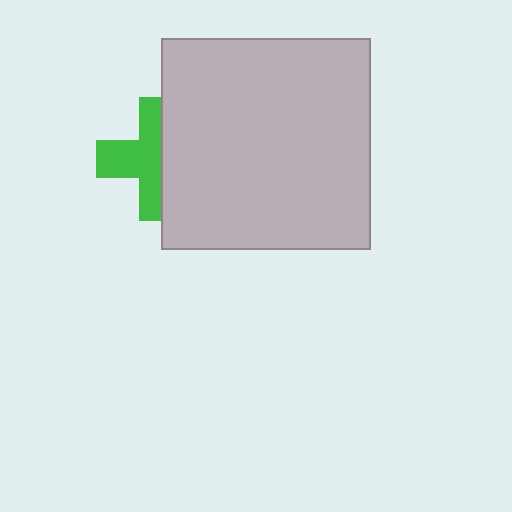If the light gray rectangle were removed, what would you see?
You would see the complete green cross.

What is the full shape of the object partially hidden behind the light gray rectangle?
The partially hidden object is a green cross.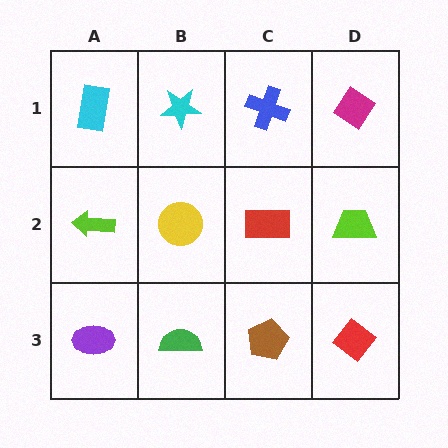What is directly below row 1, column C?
A red rectangle.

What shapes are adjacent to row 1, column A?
A lime arrow (row 2, column A), a cyan star (row 1, column B).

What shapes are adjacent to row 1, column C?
A red rectangle (row 2, column C), a cyan star (row 1, column B), a magenta diamond (row 1, column D).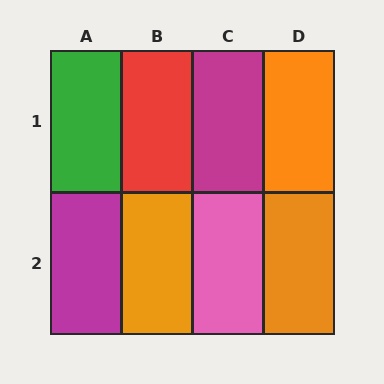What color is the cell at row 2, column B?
Orange.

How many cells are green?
1 cell is green.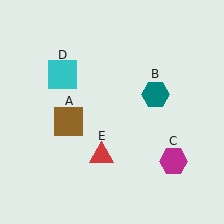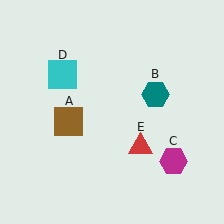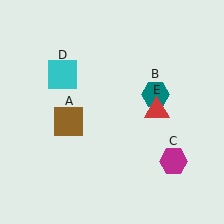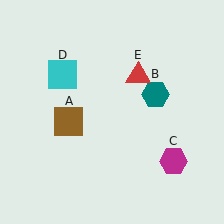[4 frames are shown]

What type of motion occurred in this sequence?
The red triangle (object E) rotated counterclockwise around the center of the scene.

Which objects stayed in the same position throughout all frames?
Brown square (object A) and teal hexagon (object B) and magenta hexagon (object C) and cyan square (object D) remained stationary.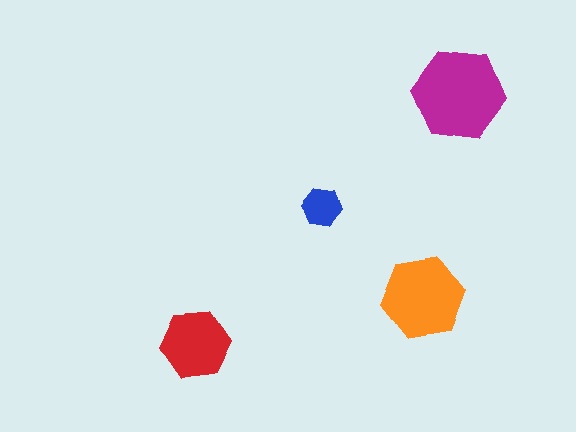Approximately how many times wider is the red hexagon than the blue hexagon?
About 1.5 times wider.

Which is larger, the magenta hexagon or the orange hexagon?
The magenta one.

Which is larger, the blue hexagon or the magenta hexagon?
The magenta one.